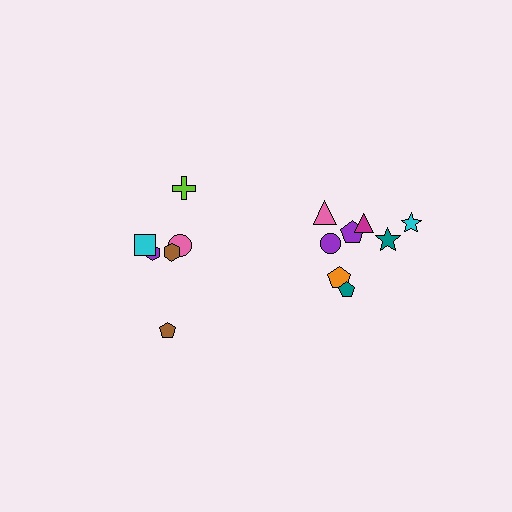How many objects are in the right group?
There are 8 objects.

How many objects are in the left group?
There are 6 objects.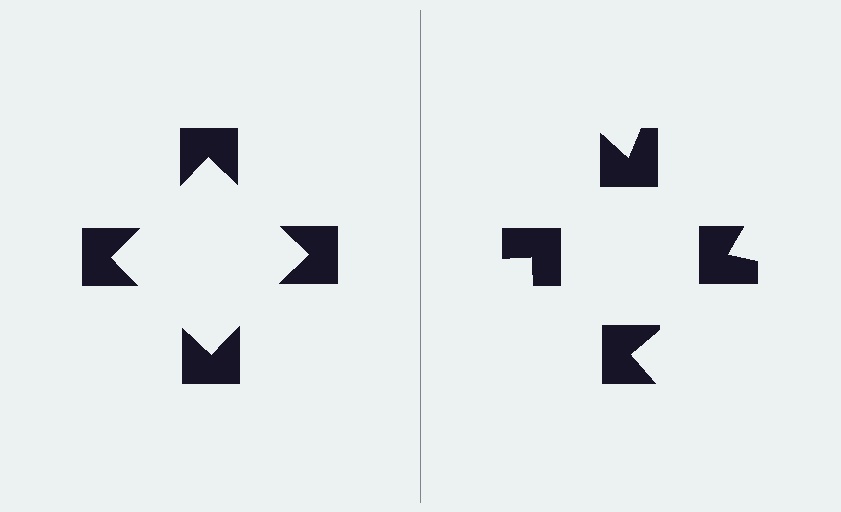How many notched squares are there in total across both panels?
8 — 4 on each side.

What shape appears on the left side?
An illusory square.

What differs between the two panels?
The notched squares are positioned identically on both sides; only the wedge orientations differ. On the left they align to a square; on the right they are misaligned.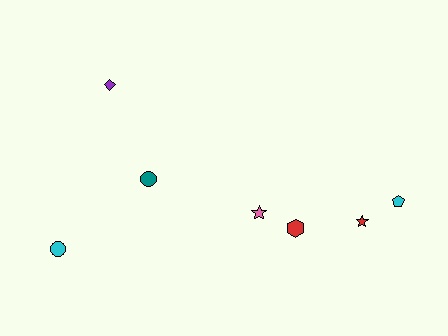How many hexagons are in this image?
There is 1 hexagon.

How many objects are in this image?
There are 7 objects.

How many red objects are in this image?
There are 2 red objects.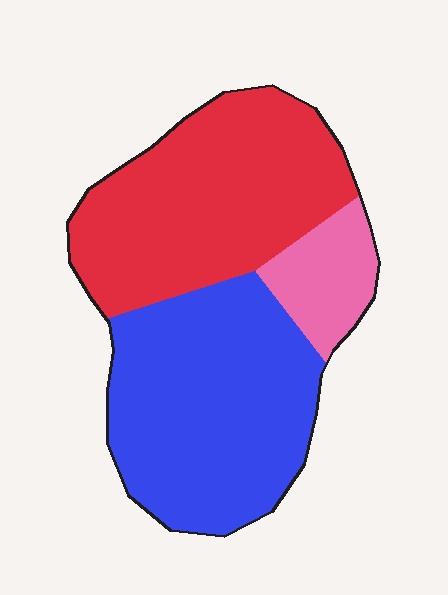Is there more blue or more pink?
Blue.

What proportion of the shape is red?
Red covers about 45% of the shape.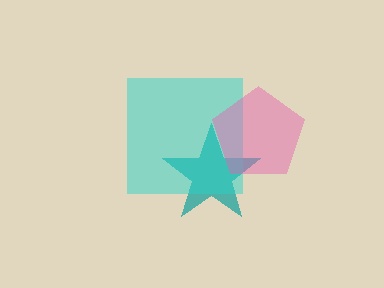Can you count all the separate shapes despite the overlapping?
Yes, there are 3 separate shapes.